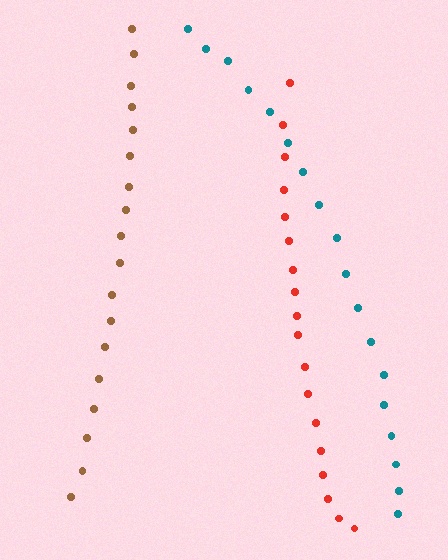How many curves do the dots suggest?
There are 3 distinct paths.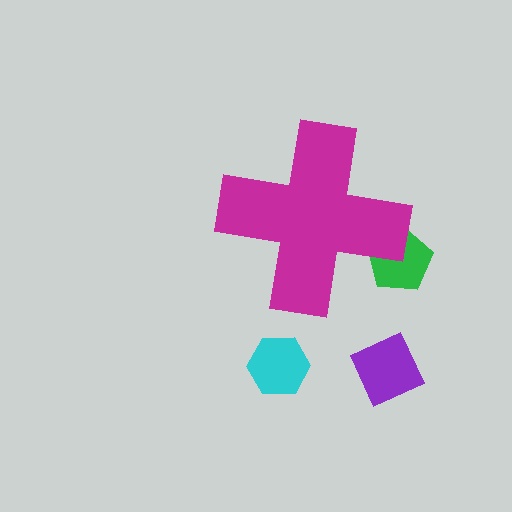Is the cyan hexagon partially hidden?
No, the cyan hexagon is fully visible.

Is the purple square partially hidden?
No, the purple square is fully visible.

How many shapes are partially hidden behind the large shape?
1 shape is partially hidden.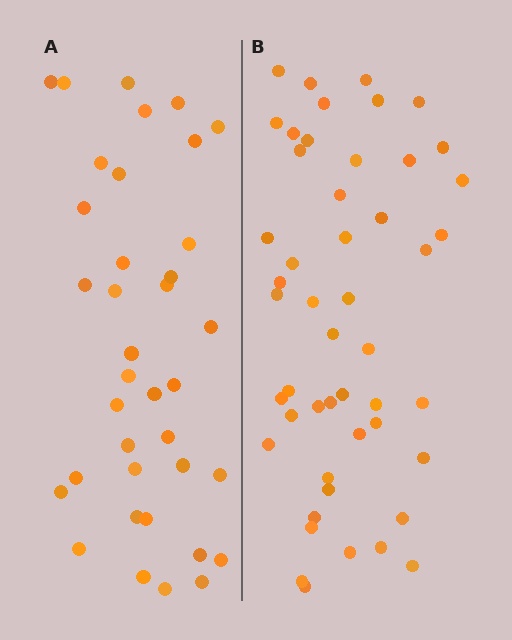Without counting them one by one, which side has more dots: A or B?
Region B (the right region) has more dots.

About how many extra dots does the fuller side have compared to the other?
Region B has roughly 12 or so more dots than region A.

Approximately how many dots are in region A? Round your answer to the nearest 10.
About 40 dots. (The exact count is 37, which rounds to 40.)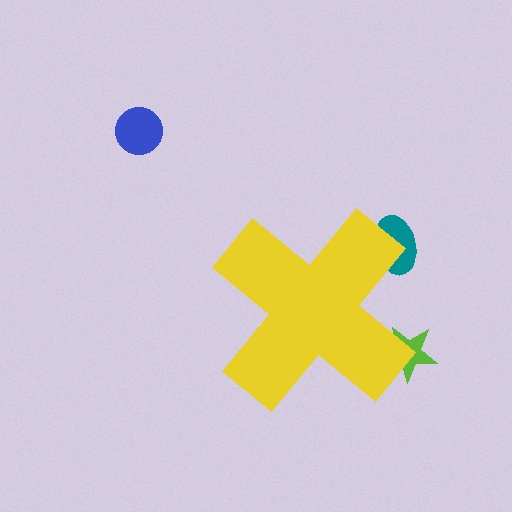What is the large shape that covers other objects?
A yellow cross.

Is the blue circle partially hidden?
No, the blue circle is fully visible.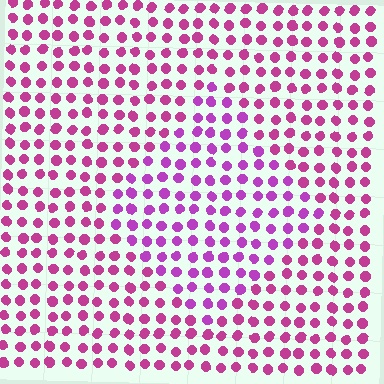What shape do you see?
I see a diamond.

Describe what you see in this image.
The image is filled with small magenta elements in a uniform arrangement. A diamond-shaped region is visible where the elements are tinted to a slightly different hue, forming a subtle color boundary.